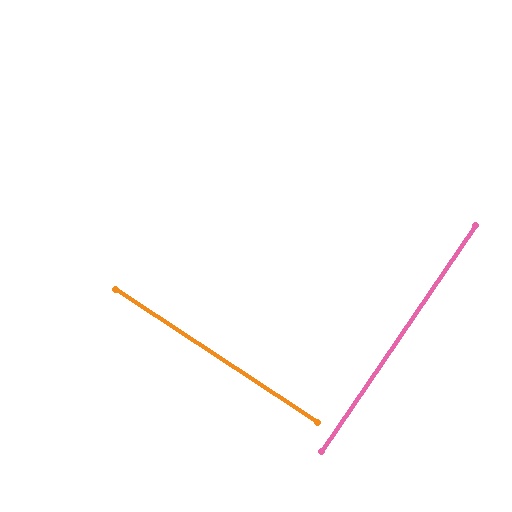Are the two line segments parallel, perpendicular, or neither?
Perpendicular — they meet at approximately 89°.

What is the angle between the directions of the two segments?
Approximately 89 degrees.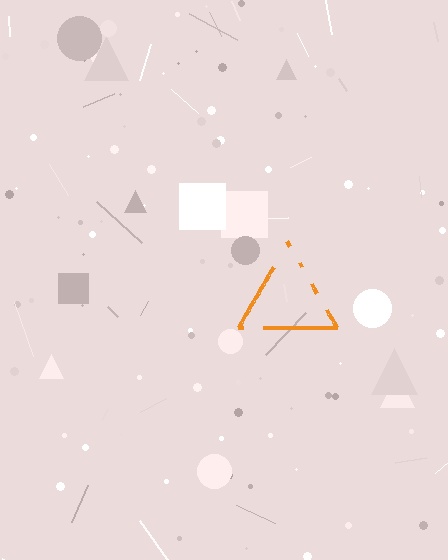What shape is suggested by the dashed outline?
The dashed outline suggests a triangle.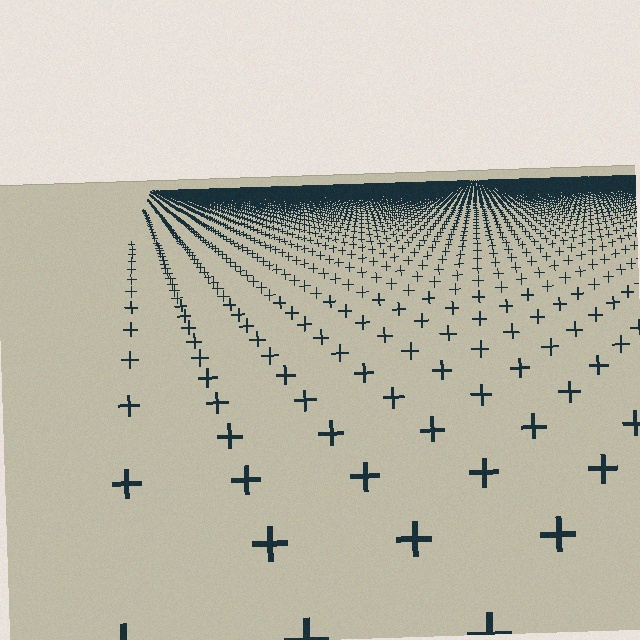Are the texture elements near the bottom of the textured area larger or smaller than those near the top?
Larger. Near the bottom, elements are closer to the viewer and appear at a bigger on-screen size.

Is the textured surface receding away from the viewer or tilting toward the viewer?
The surface is receding away from the viewer. Texture elements get smaller and denser toward the top.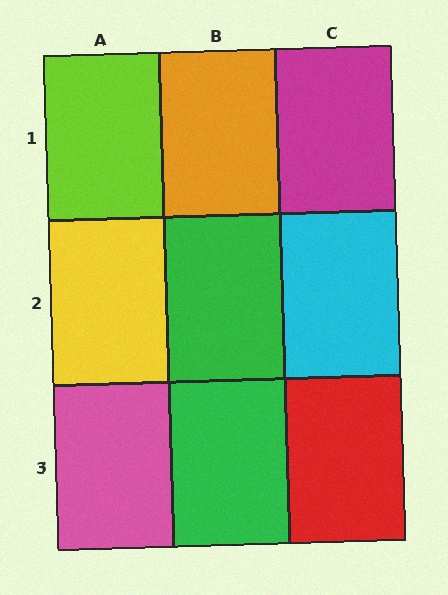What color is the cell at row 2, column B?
Green.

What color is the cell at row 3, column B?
Green.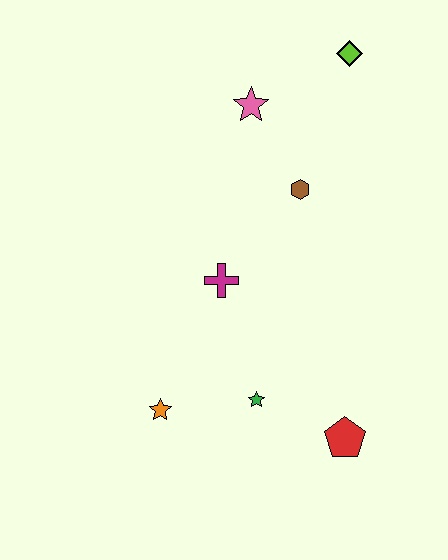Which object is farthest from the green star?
The lime diamond is farthest from the green star.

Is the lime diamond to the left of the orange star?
No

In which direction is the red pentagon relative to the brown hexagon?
The red pentagon is below the brown hexagon.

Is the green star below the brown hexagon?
Yes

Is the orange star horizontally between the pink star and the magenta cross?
No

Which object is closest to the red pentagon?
The green star is closest to the red pentagon.